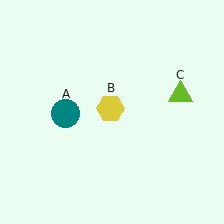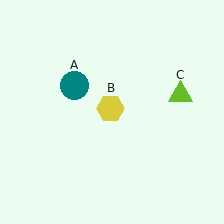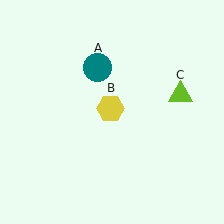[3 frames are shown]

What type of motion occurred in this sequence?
The teal circle (object A) rotated clockwise around the center of the scene.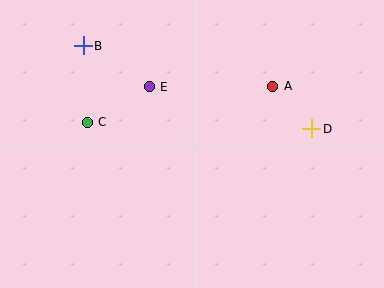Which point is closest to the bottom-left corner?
Point C is closest to the bottom-left corner.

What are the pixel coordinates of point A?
Point A is at (273, 86).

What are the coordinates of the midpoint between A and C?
The midpoint between A and C is at (180, 104).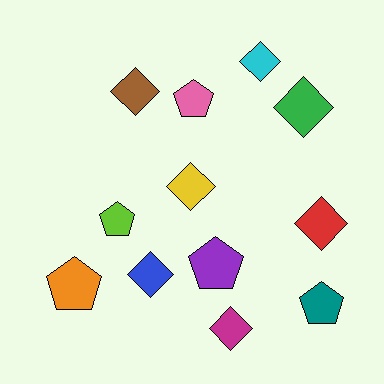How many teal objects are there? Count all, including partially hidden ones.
There is 1 teal object.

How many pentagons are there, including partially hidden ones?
There are 5 pentagons.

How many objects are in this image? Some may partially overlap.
There are 12 objects.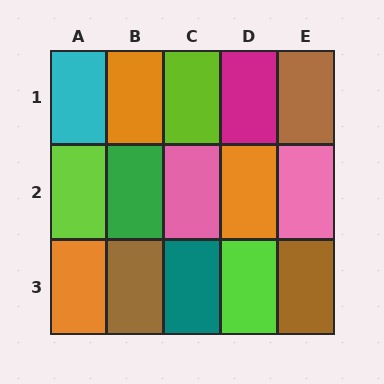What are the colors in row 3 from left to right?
Orange, brown, teal, lime, brown.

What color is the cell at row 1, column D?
Magenta.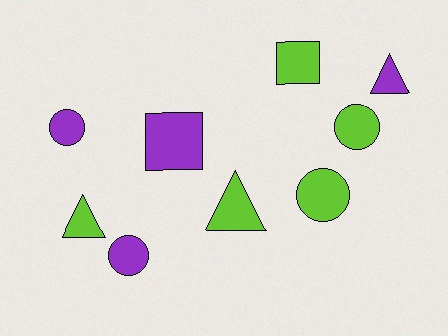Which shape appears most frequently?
Circle, with 4 objects.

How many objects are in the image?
There are 9 objects.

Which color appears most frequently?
Lime, with 5 objects.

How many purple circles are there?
There are 2 purple circles.